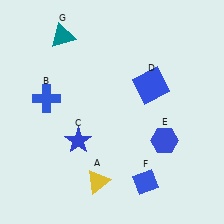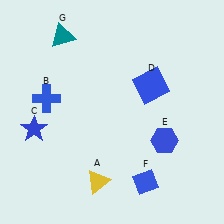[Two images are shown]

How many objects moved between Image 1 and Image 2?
1 object moved between the two images.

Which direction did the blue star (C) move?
The blue star (C) moved left.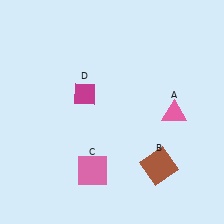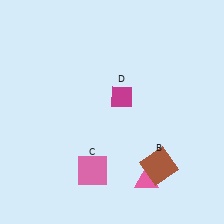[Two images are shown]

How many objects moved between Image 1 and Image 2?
2 objects moved between the two images.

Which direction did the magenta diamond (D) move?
The magenta diamond (D) moved right.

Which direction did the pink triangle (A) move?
The pink triangle (A) moved down.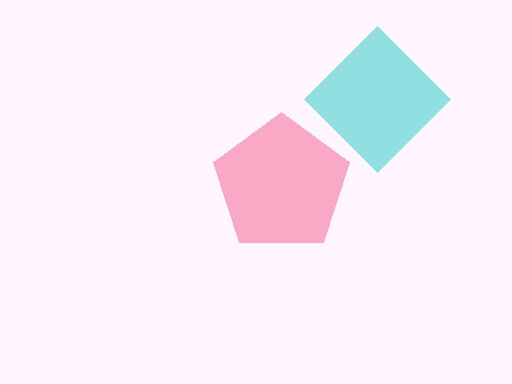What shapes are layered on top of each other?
The layered shapes are: a pink pentagon, a cyan diamond.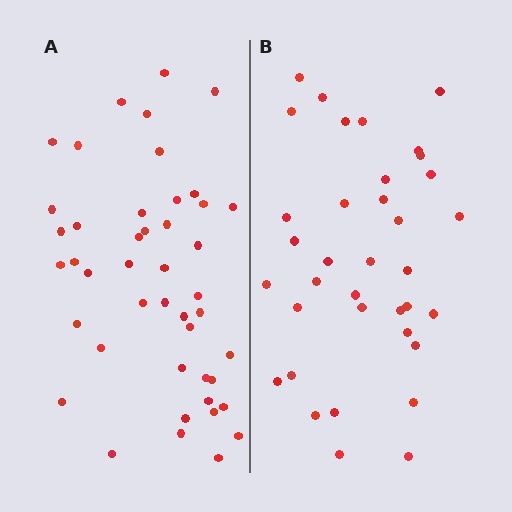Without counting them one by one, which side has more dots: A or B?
Region A (the left region) has more dots.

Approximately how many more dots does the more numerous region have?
Region A has roughly 8 or so more dots than region B.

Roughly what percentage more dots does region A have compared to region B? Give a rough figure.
About 25% more.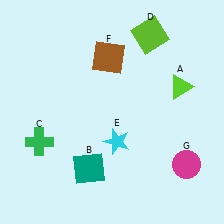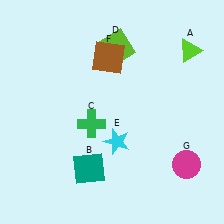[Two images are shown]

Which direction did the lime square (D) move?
The lime square (D) moved left.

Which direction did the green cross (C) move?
The green cross (C) moved right.